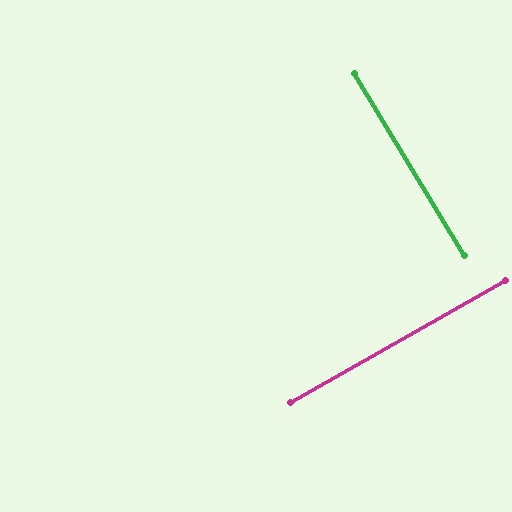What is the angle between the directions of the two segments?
Approximately 88 degrees.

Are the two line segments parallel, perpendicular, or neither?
Perpendicular — they meet at approximately 88°.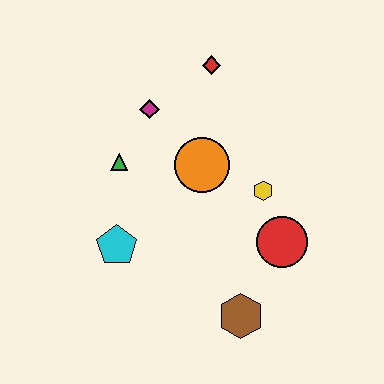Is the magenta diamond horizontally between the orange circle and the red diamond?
No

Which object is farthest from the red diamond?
The brown hexagon is farthest from the red diamond.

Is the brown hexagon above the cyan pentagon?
No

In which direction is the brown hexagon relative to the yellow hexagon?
The brown hexagon is below the yellow hexagon.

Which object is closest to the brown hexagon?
The red circle is closest to the brown hexagon.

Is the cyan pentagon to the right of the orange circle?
No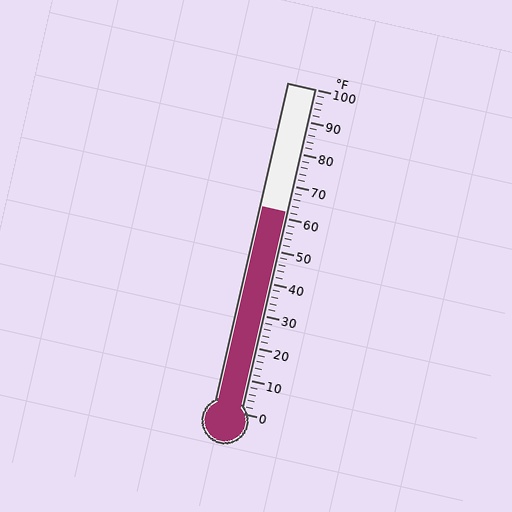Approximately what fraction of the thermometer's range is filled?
The thermometer is filled to approximately 60% of its range.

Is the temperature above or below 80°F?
The temperature is below 80°F.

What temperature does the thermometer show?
The thermometer shows approximately 62°F.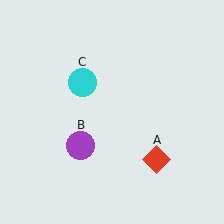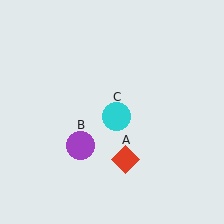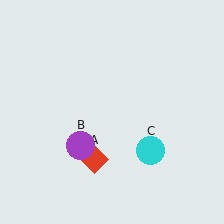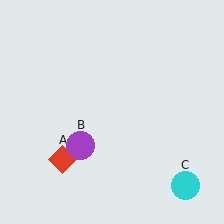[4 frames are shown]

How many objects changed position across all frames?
2 objects changed position: red diamond (object A), cyan circle (object C).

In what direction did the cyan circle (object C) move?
The cyan circle (object C) moved down and to the right.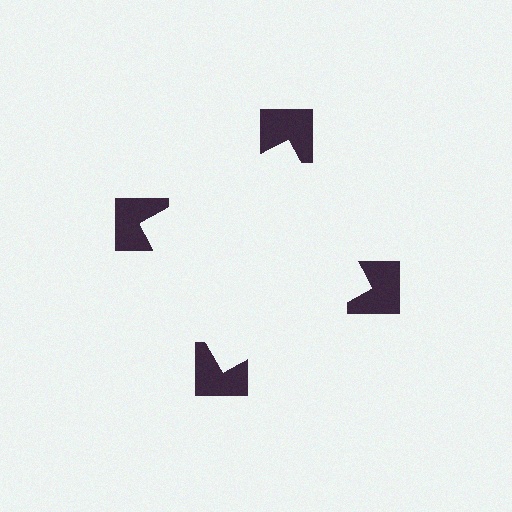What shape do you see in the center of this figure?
An illusory square — its edges are inferred from the aligned wedge cuts in the notched squares, not physically drawn.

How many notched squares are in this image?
There are 4 — one at each vertex of the illusory square.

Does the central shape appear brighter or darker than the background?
It typically appears slightly brighter than the background, even though no actual brightness change is drawn.